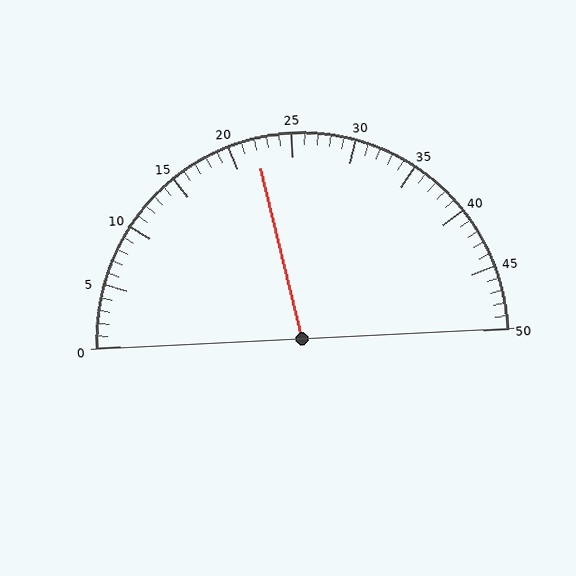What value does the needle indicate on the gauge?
The needle indicates approximately 22.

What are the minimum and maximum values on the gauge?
The gauge ranges from 0 to 50.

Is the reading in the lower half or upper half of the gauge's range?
The reading is in the lower half of the range (0 to 50).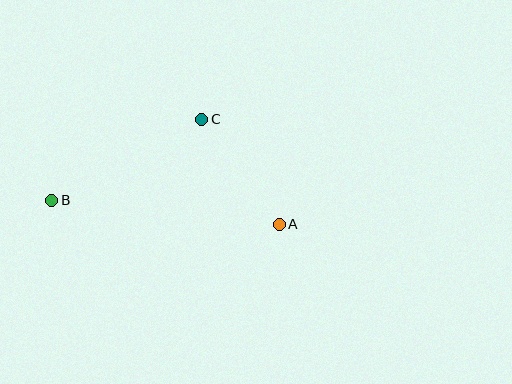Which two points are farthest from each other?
Points A and B are farthest from each other.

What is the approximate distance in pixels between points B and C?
The distance between B and C is approximately 171 pixels.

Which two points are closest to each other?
Points A and C are closest to each other.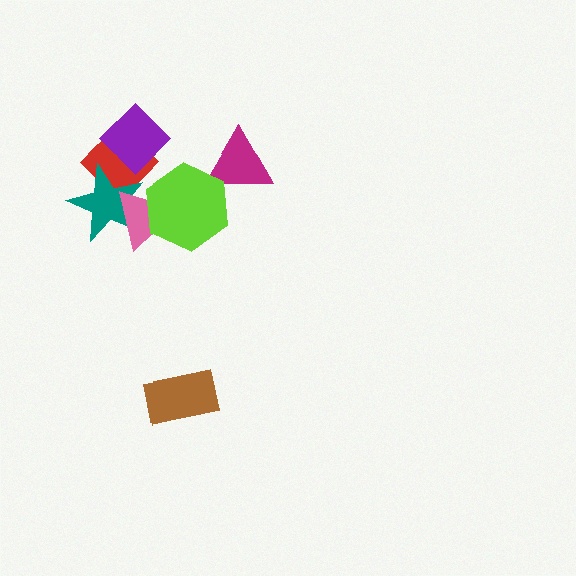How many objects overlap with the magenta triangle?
1 object overlaps with the magenta triangle.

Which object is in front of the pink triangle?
The lime hexagon is in front of the pink triangle.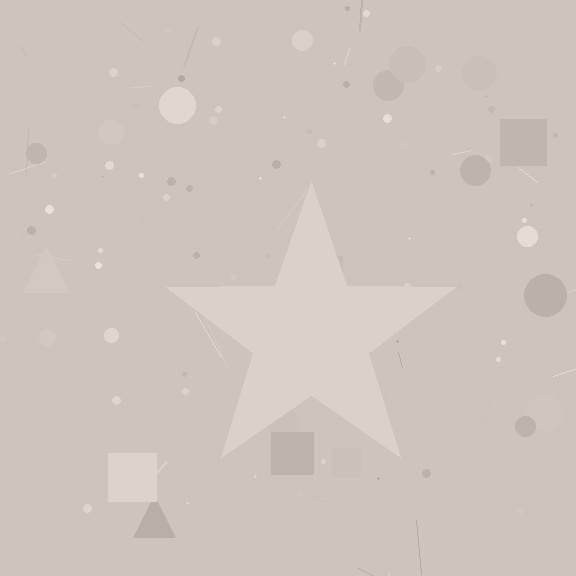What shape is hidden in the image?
A star is hidden in the image.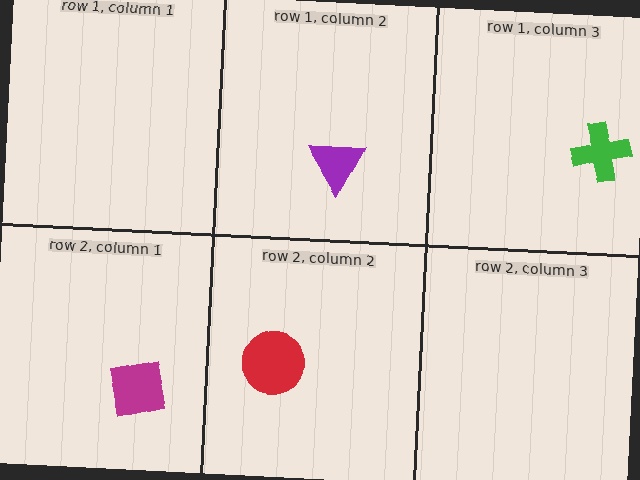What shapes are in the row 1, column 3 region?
The green cross.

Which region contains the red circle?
The row 2, column 2 region.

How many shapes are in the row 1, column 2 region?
1.